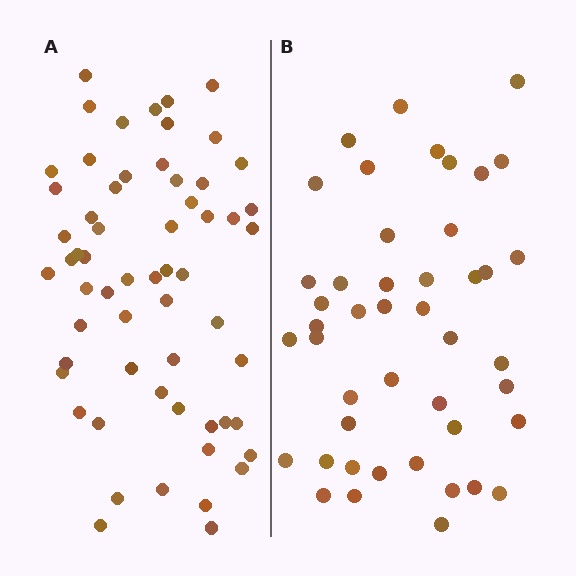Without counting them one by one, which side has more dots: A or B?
Region A (the left region) has more dots.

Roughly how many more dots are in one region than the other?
Region A has approximately 15 more dots than region B.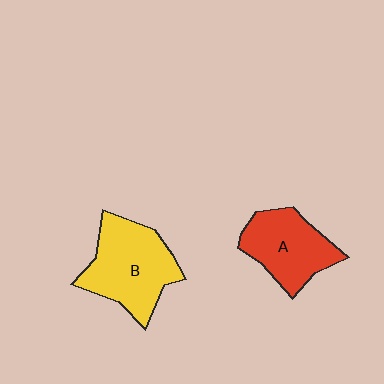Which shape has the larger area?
Shape B (yellow).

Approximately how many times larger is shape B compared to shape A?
Approximately 1.2 times.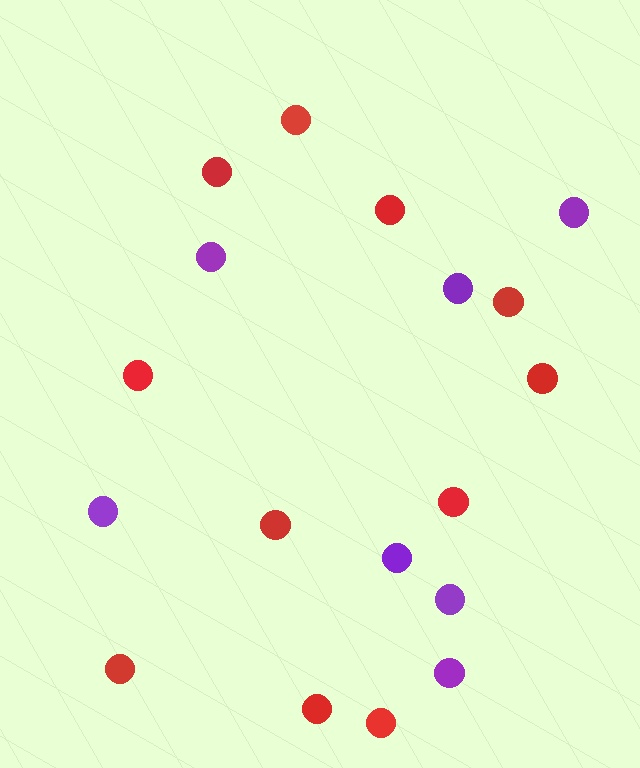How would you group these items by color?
There are 2 groups: one group of red circles (11) and one group of purple circles (7).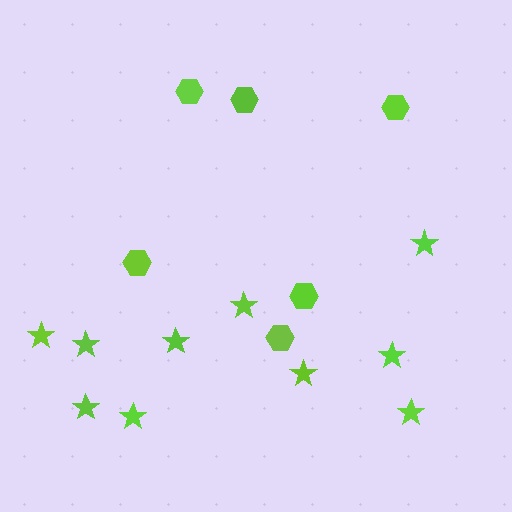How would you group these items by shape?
There are 2 groups: one group of stars (10) and one group of hexagons (6).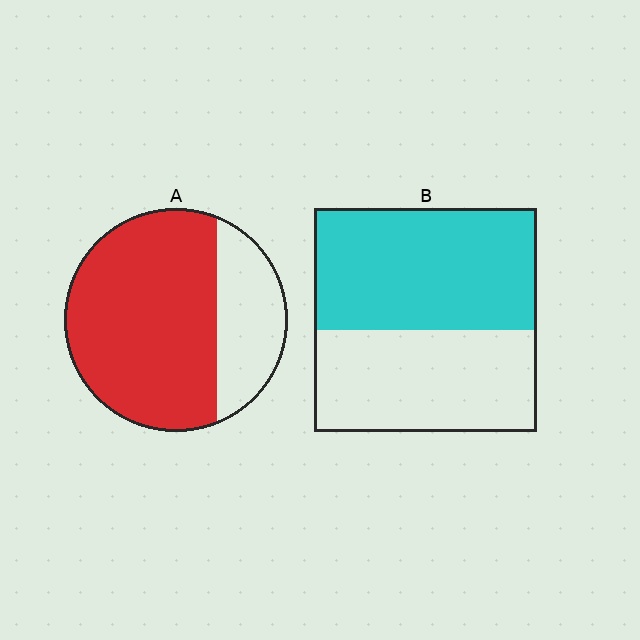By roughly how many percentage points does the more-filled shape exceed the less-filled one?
By roughly 20 percentage points (A over B).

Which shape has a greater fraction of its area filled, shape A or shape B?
Shape A.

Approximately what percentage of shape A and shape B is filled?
A is approximately 75% and B is approximately 55%.